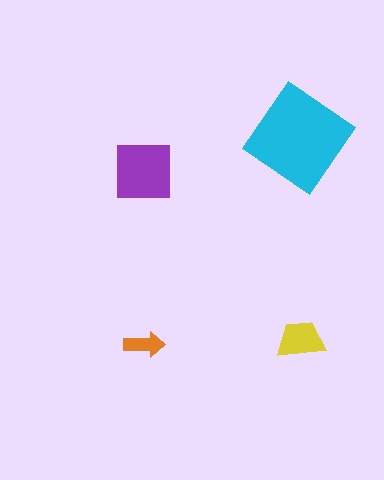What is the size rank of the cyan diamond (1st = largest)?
1st.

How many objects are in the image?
There are 4 objects in the image.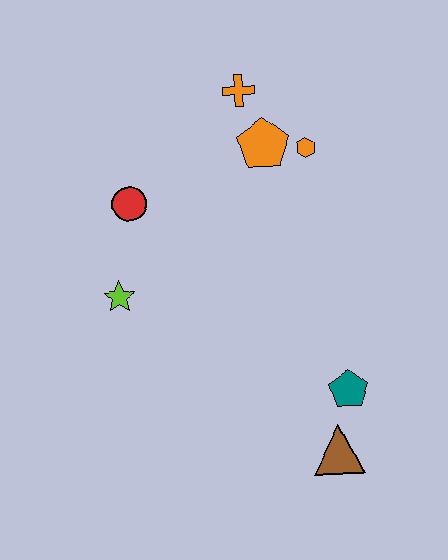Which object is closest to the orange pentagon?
The orange hexagon is closest to the orange pentagon.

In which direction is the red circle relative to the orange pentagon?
The red circle is to the left of the orange pentagon.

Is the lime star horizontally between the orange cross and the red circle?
No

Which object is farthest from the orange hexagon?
The brown triangle is farthest from the orange hexagon.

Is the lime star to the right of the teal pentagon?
No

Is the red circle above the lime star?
Yes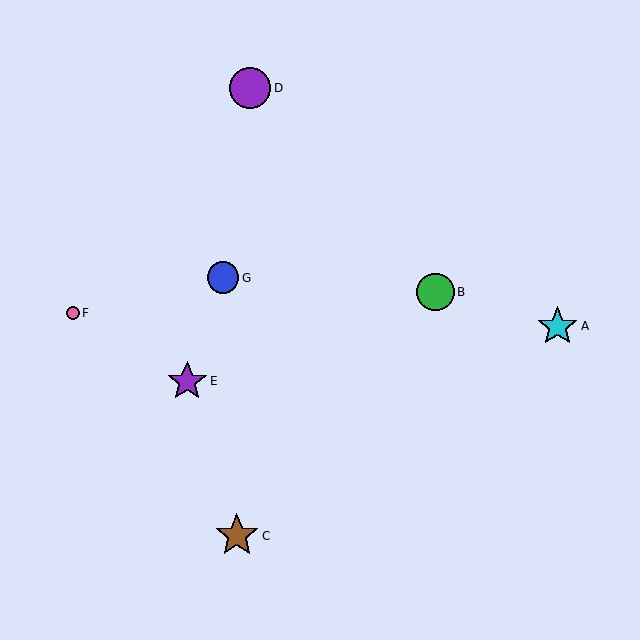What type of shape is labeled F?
Shape F is a pink circle.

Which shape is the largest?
The brown star (labeled C) is the largest.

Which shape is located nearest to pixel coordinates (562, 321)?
The cyan star (labeled A) at (557, 326) is nearest to that location.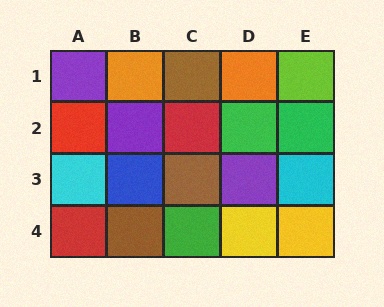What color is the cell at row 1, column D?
Orange.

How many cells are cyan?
2 cells are cyan.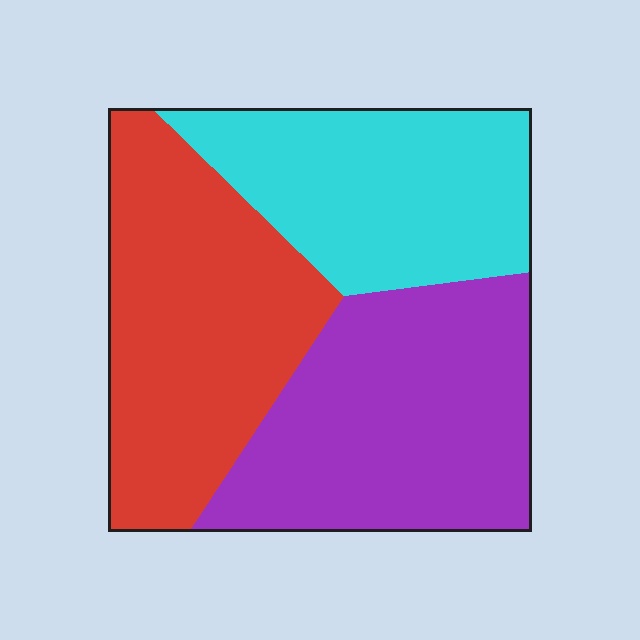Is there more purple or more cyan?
Purple.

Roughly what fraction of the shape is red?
Red takes up about three eighths (3/8) of the shape.